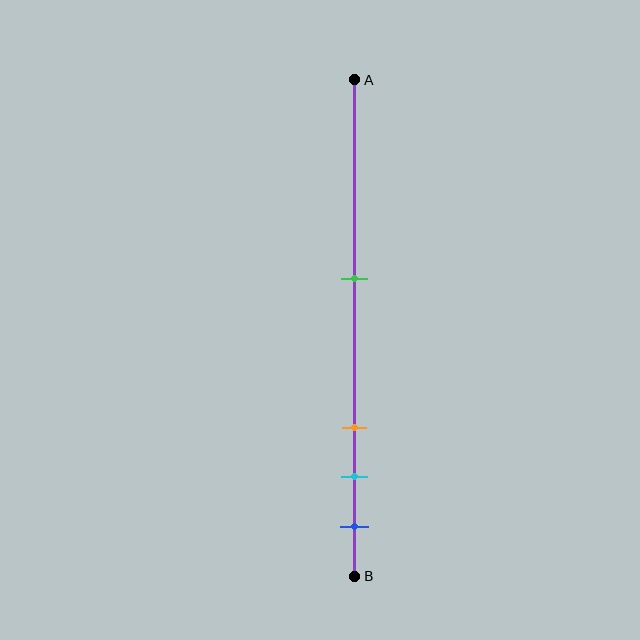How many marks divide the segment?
There are 4 marks dividing the segment.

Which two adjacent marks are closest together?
The cyan and blue marks are the closest adjacent pair.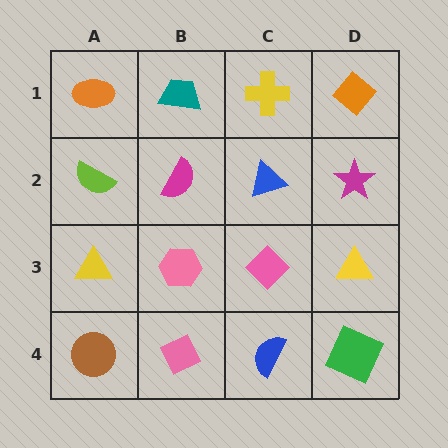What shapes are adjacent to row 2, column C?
A yellow cross (row 1, column C), a pink diamond (row 3, column C), a magenta semicircle (row 2, column B), a magenta star (row 2, column D).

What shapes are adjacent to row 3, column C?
A blue triangle (row 2, column C), a blue semicircle (row 4, column C), a pink hexagon (row 3, column B), a yellow triangle (row 3, column D).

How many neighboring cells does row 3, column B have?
4.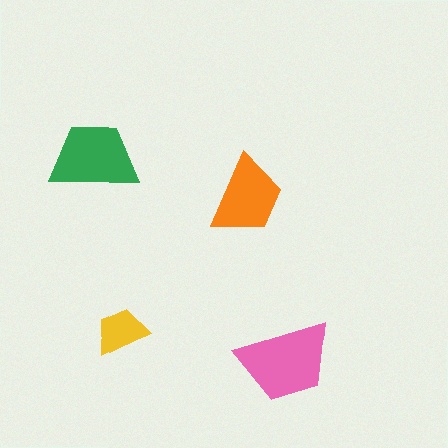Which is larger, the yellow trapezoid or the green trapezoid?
The green one.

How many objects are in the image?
There are 4 objects in the image.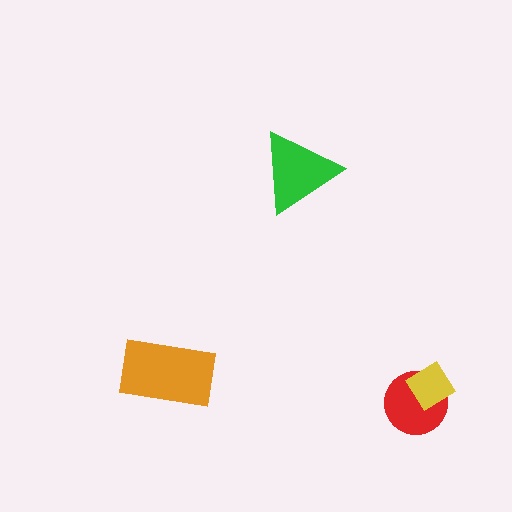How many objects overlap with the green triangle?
0 objects overlap with the green triangle.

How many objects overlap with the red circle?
1 object overlaps with the red circle.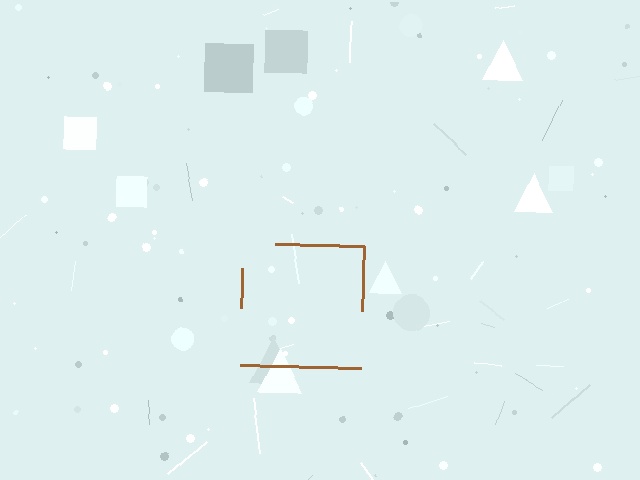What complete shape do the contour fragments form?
The contour fragments form a square.